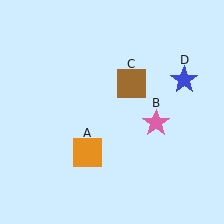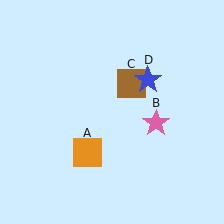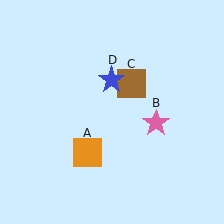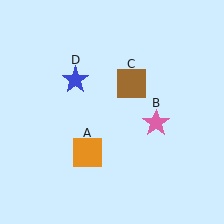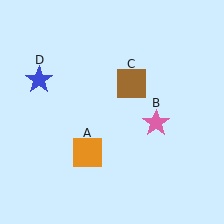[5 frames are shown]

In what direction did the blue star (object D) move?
The blue star (object D) moved left.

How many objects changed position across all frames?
1 object changed position: blue star (object D).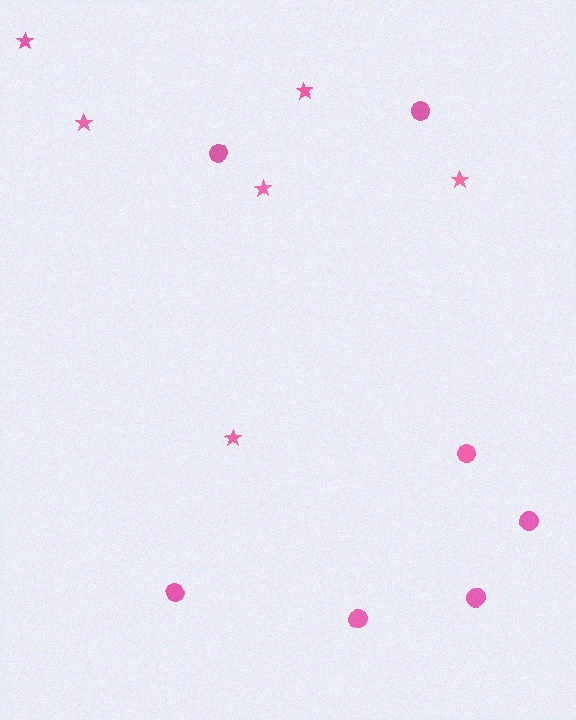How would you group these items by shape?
There are 2 groups: one group of circles (7) and one group of stars (6).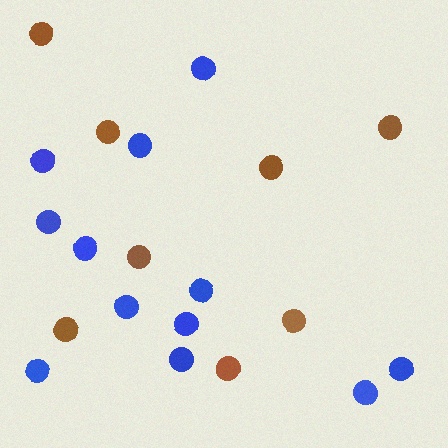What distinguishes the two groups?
There are 2 groups: one group of brown circles (8) and one group of blue circles (12).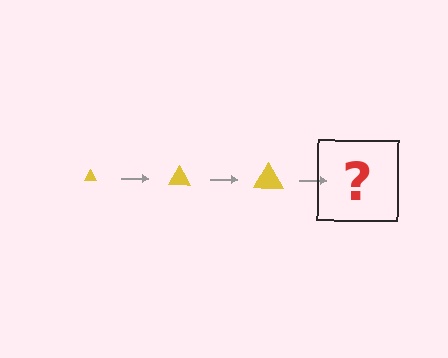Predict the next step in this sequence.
The next step is a yellow triangle, larger than the previous one.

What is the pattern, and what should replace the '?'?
The pattern is that the triangle gets progressively larger each step. The '?' should be a yellow triangle, larger than the previous one.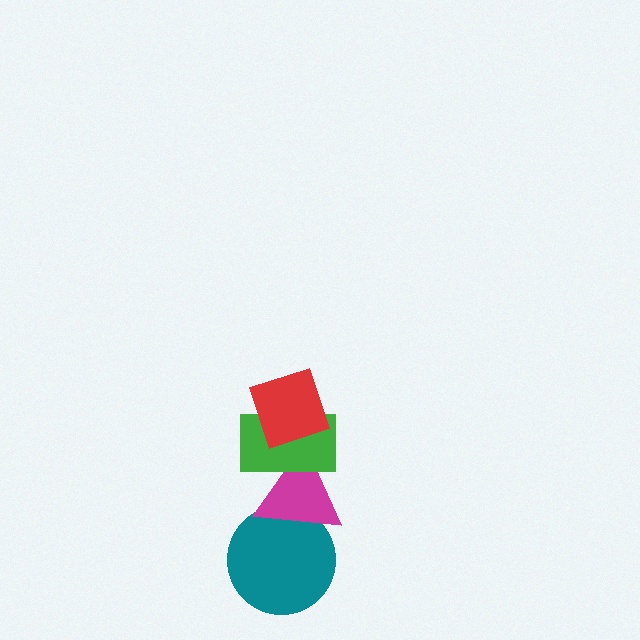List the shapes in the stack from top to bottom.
From top to bottom: the red diamond, the green rectangle, the magenta triangle, the teal circle.